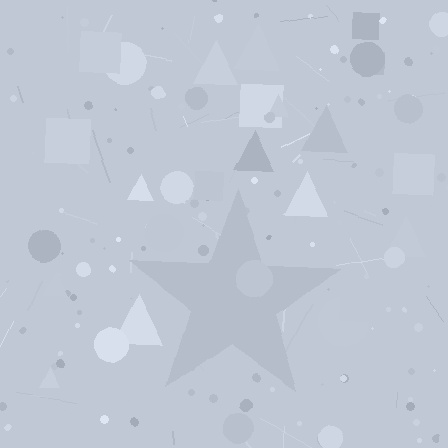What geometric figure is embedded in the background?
A star is embedded in the background.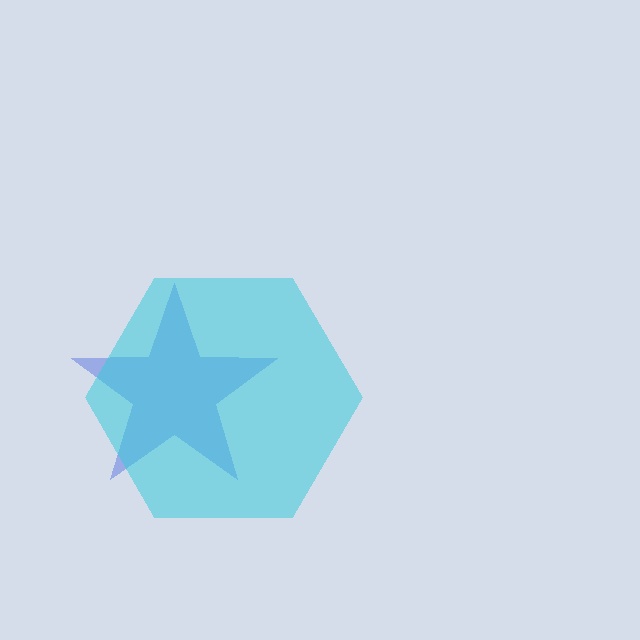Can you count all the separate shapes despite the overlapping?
Yes, there are 2 separate shapes.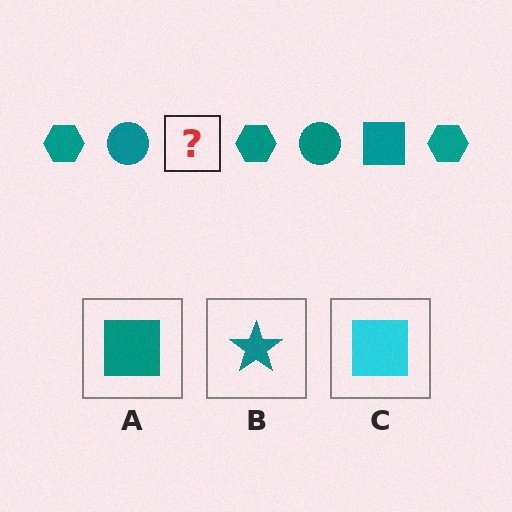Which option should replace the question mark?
Option A.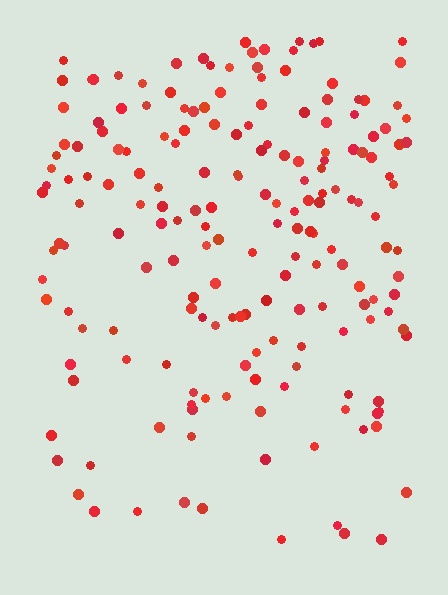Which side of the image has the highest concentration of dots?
The top.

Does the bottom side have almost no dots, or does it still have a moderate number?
Still a moderate number, just noticeably fewer than the top.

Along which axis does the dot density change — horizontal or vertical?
Vertical.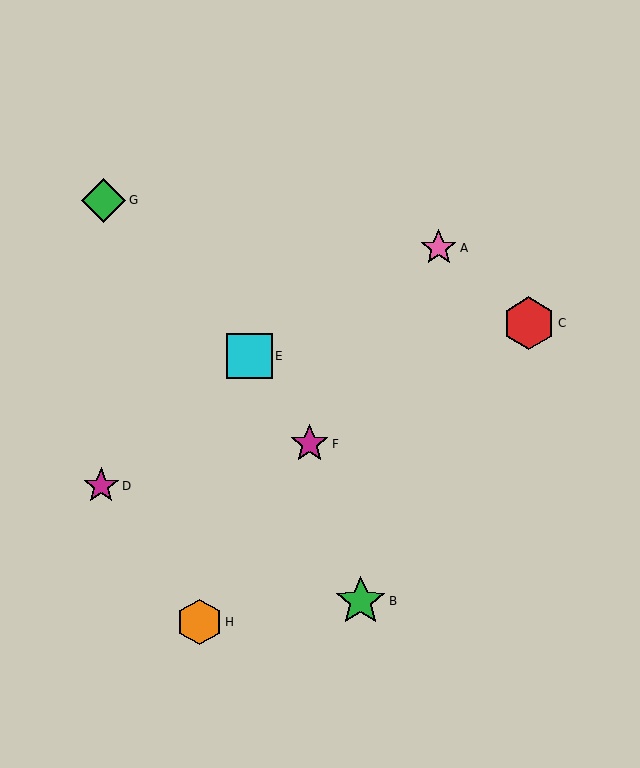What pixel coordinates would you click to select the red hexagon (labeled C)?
Click at (529, 323) to select the red hexagon C.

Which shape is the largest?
The red hexagon (labeled C) is the largest.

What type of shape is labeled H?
Shape H is an orange hexagon.